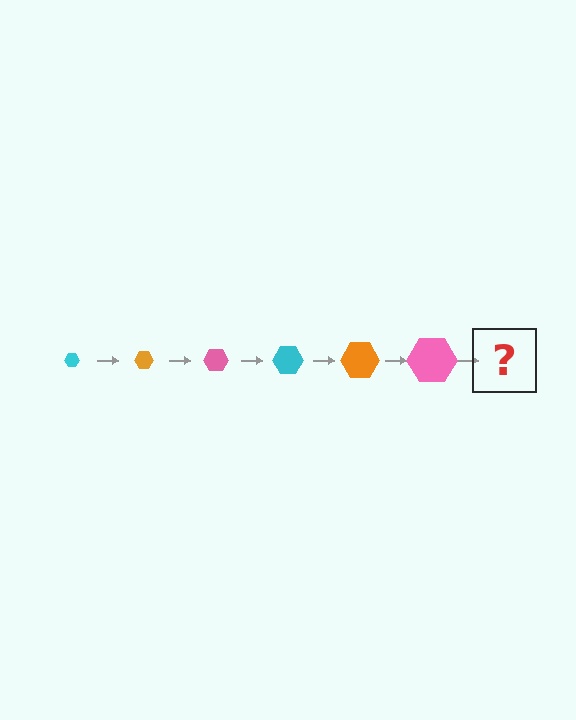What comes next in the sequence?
The next element should be a cyan hexagon, larger than the previous one.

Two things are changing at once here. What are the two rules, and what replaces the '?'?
The two rules are that the hexagon grows larger each step and the color cycles through cyan, orange, and pink. The '?' should be a cyan hexagon, larger than the previous one.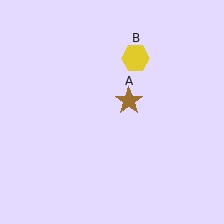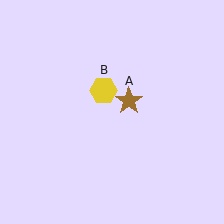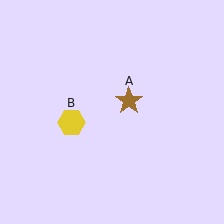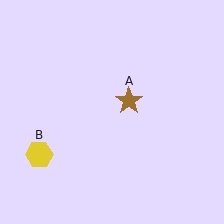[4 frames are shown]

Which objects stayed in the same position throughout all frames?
Brown star (object A) remained stationary.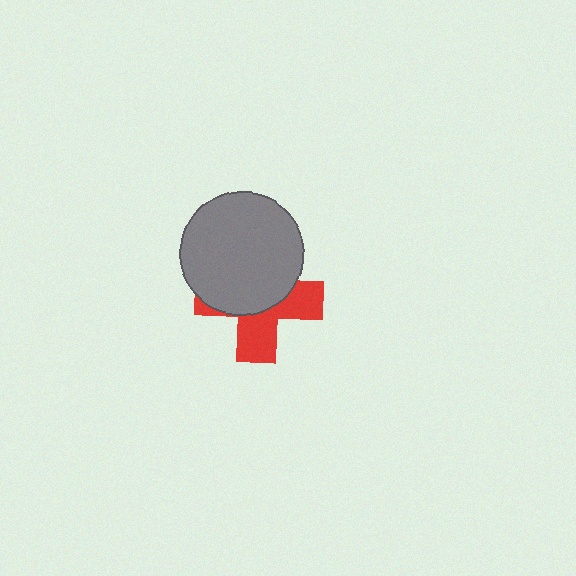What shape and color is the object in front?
The object in front is a gray circle.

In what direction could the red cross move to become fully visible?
The red cross could move down. That would shift it out from behind the gray circle entirely.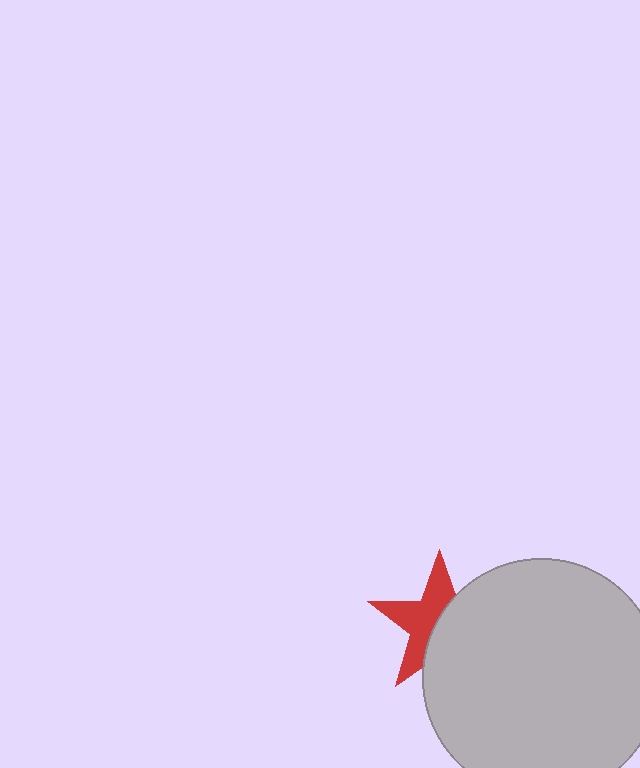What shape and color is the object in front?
The object in front is a light gray circle.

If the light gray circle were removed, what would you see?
You would see the complete red star.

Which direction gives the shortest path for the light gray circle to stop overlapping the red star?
Moving right gives the shortest separation.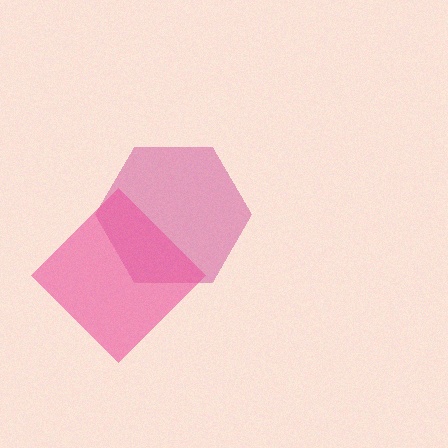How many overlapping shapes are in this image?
There are 2 overlapping shapes in the image.